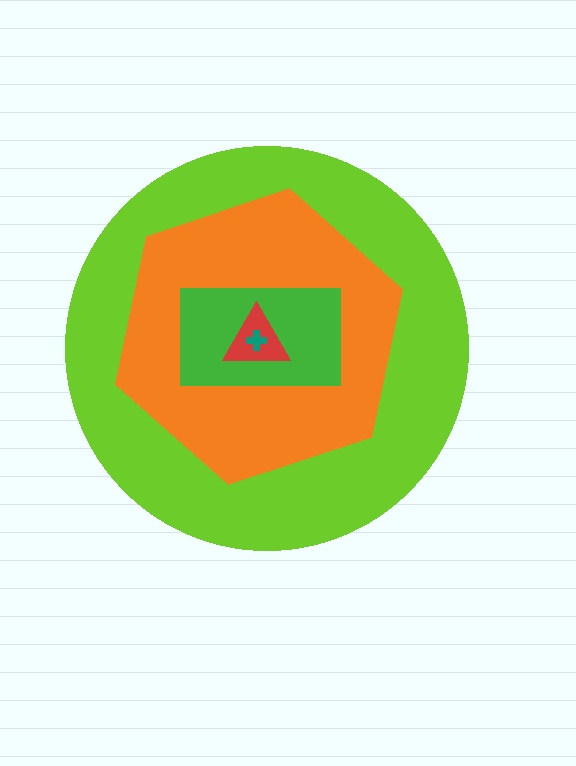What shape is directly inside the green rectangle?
The red triangle.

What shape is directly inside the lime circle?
The orange hexagon.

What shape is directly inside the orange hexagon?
The green rectangle.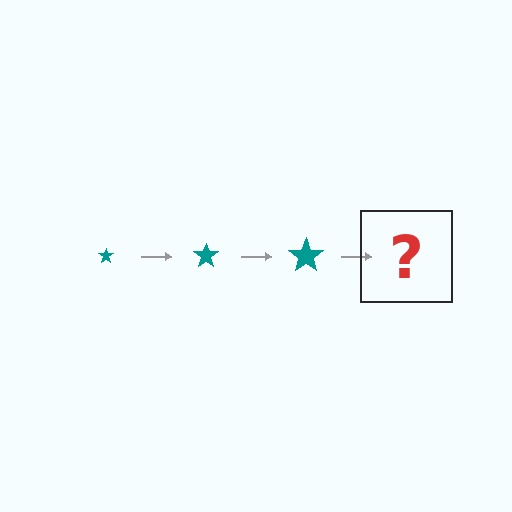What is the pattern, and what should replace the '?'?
The pattern is that the star gets progressively larger each step. The '?' should be a teal star, larger than the previous one.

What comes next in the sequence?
The next element should be a teal star, larger than the previous one.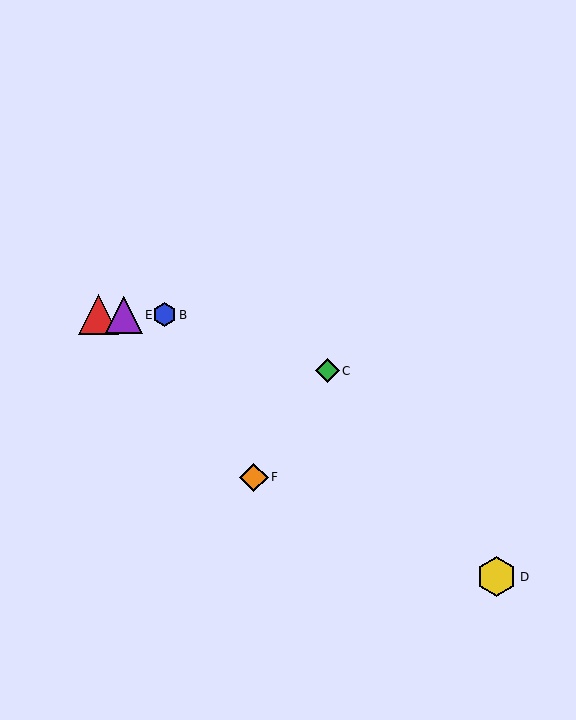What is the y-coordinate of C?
Object C is at y≈371.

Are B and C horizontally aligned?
No, B is at y≈315 and C is at y≈371.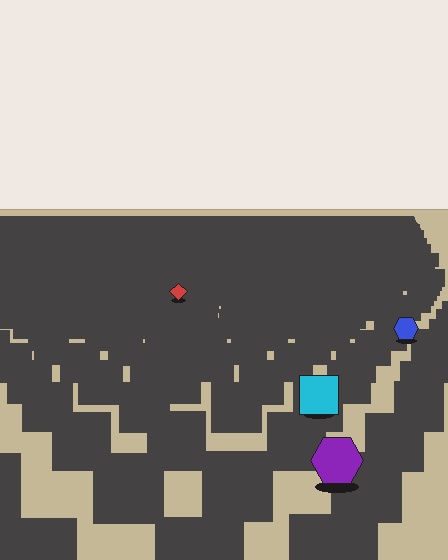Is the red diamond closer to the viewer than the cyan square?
No. The cyan square is closer — you can tell from the texture gradient: the ground texture is coarser near it.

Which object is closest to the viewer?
The purple hexagon is closest. The texture marks near it are larger and more spread out.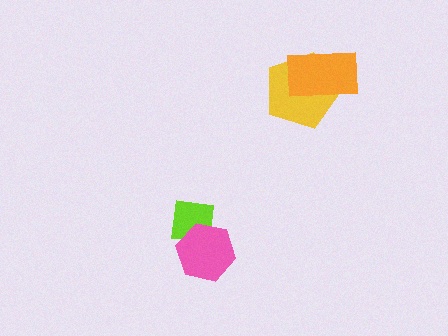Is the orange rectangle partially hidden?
No, no other shape covers it.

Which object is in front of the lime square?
The pink hexagon is in front of the lime square.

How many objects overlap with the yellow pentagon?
1 object overlaps with the yellow pentagon.